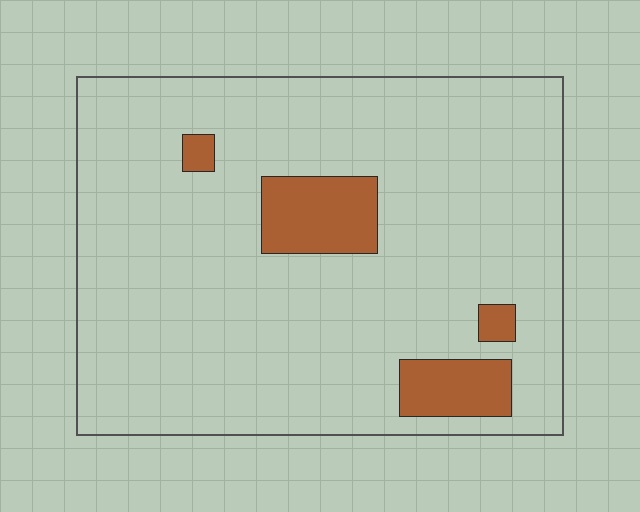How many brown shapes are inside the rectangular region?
4.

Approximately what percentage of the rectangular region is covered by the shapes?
Approximately 10%.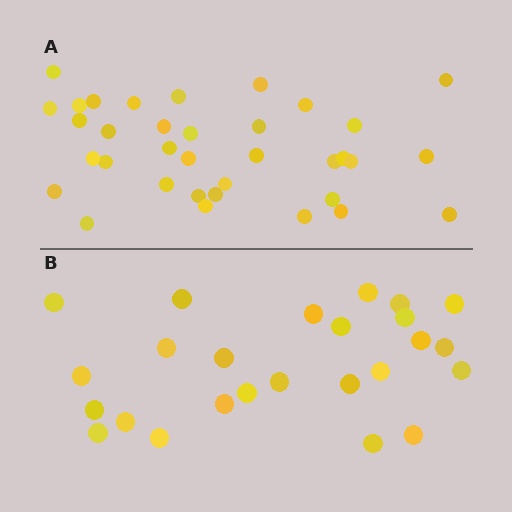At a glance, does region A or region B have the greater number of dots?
Region A (the top region) has more dots.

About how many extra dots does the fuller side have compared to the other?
Region A has roughly 10 or so more dots than region B.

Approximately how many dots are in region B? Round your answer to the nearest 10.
About 20 dots. (The exact count is 25, which rounds to 20.)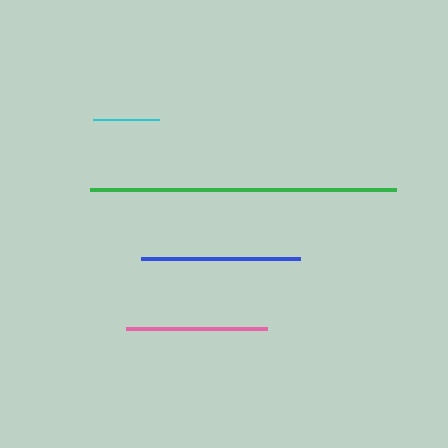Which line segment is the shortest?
The cyan line is the shortest at approximately 66 pixels.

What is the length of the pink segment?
The pink segment is approximately 141 pixels long.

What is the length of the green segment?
The green segment is approximately 306 pixels long.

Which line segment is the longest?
The green line is the longest at approximately 306 pixels.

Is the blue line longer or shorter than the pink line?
The blue line is longer than the pink line.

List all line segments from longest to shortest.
From longest to shortest: green, blue, pink, cyan.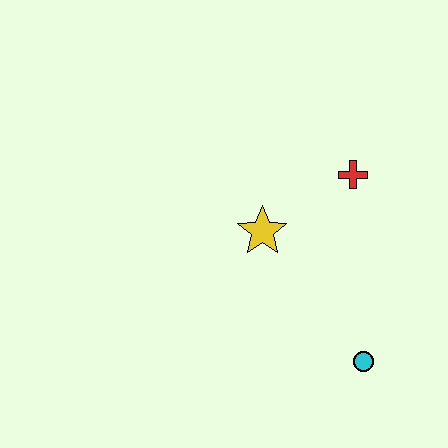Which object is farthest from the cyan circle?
The red cross is farthest from the cyan circle.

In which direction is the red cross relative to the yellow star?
The red cross is to the right of the yellow star.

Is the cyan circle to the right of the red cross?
Yes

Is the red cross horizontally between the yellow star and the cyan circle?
Yes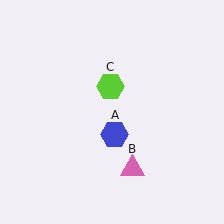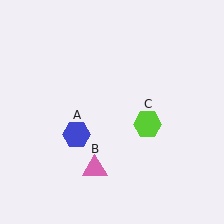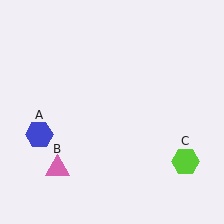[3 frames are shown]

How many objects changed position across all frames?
3 objects changed position: blue hexagon (object A), pink triangle (object B), lime hexagon (object C).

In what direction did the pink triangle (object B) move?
The pink triangle (object B) moved left.